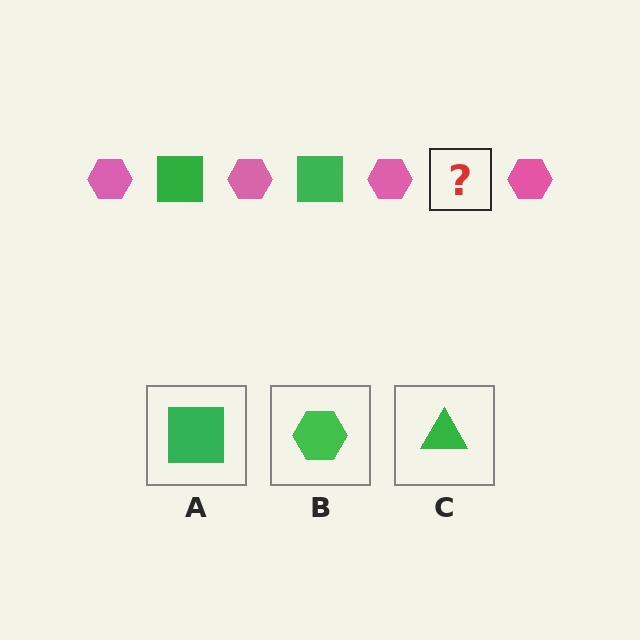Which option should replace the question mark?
Option A.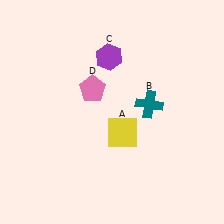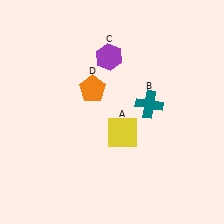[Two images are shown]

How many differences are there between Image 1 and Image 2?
There is 1 difference between the two images.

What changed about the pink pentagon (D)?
In Image 1, D is pink. In Image 2, it changed to orange.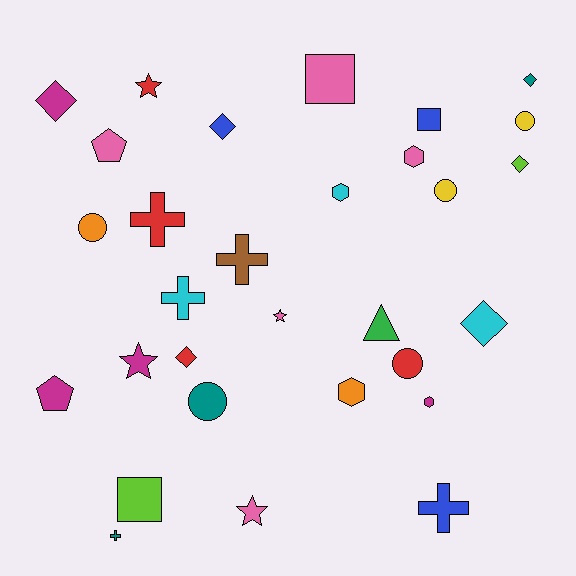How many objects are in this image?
There are 30 objects.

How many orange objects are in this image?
There are 2 orange objects.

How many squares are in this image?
There are 3 squares.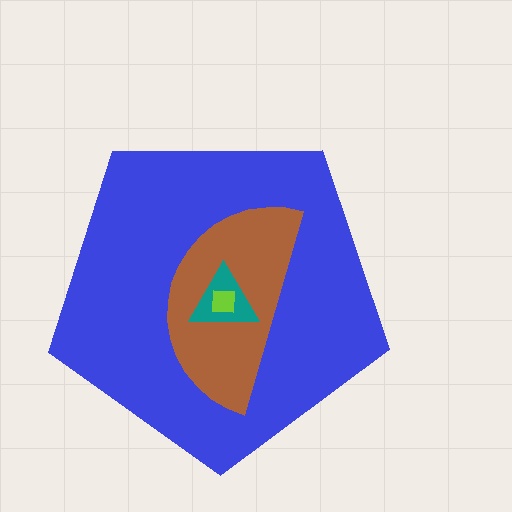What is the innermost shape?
The lime square.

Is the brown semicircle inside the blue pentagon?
Yes.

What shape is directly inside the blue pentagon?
The brown semicircle.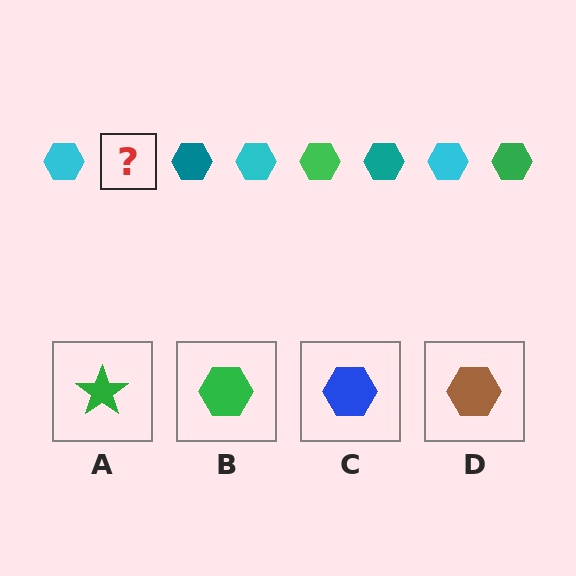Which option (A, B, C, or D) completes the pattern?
B.